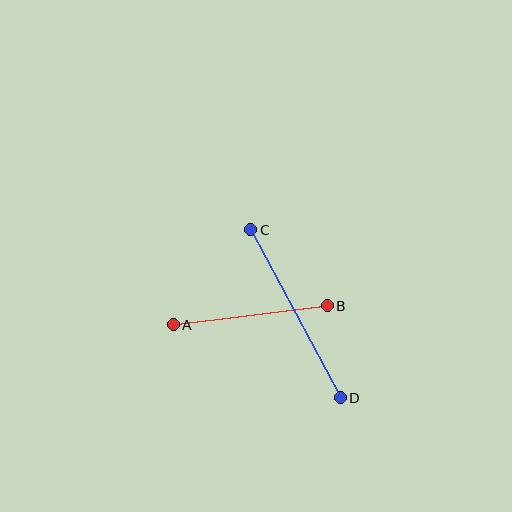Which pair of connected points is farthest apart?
Points C and D are farthest apart.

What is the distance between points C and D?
The distance is approximately 190 pixels.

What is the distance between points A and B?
The distance is approximately 155 pixels.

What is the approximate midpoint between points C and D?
The midpoint is at approximately (295, 314) pixels.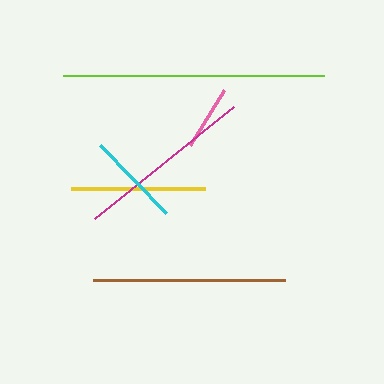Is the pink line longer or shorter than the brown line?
The brown line is longer than the pink line.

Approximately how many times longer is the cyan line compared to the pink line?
The cyan line is approximately 1.5 times the length of the pink line.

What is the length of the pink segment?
The pink segment is approximately 65 pixels long.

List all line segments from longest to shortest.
From longest to shortest: lime, brown, magenta, yellow, cyan, pink.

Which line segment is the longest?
The lime line is the longest at approximately 260 pixels.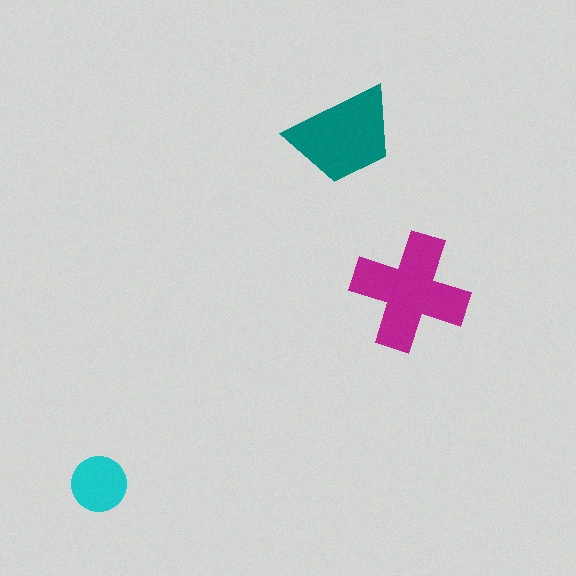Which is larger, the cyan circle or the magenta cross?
The magenta cross.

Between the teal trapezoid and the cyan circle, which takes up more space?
The teal trapezoid.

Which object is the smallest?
The cyan circle.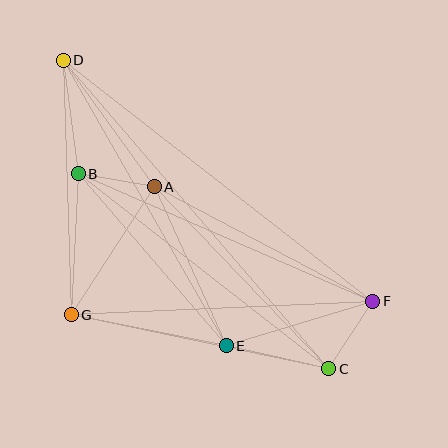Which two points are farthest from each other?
Points C and D are farthest from each other.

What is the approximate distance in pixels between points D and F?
The distance between D and F is approximately 393 pixels.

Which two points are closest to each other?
Points A and B are closest to each other.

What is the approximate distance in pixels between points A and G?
The distance between A and G is approximately 153 pixels.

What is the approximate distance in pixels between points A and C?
The distance between A and C is approximately 252 pixels.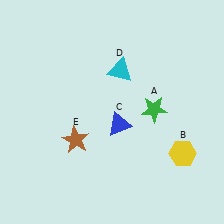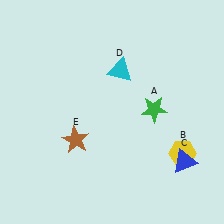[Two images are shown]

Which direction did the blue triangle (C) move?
The blue triangle (C) moved right.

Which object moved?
The blue triangle (C) moved right.